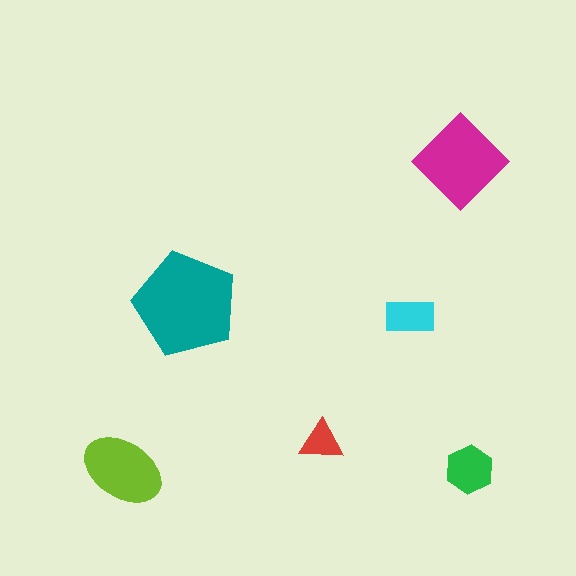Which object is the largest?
The teal pentagon.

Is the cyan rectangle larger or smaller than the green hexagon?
Smaller.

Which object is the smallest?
The red triangle.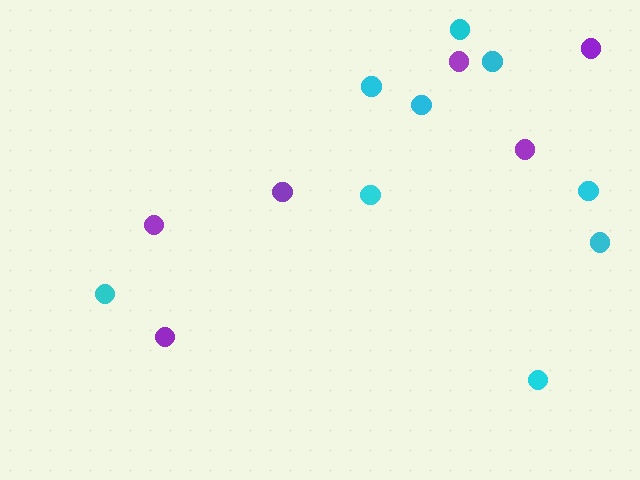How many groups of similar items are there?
There are 2 groups: one group of purple circles (6) and one group of cyan circles (9).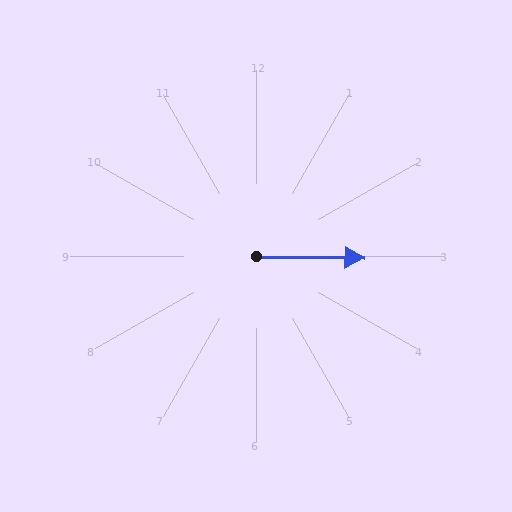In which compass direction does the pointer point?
East.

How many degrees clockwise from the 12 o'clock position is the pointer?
Approximately 91 degrees.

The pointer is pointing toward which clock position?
Roughly 3 o'clock.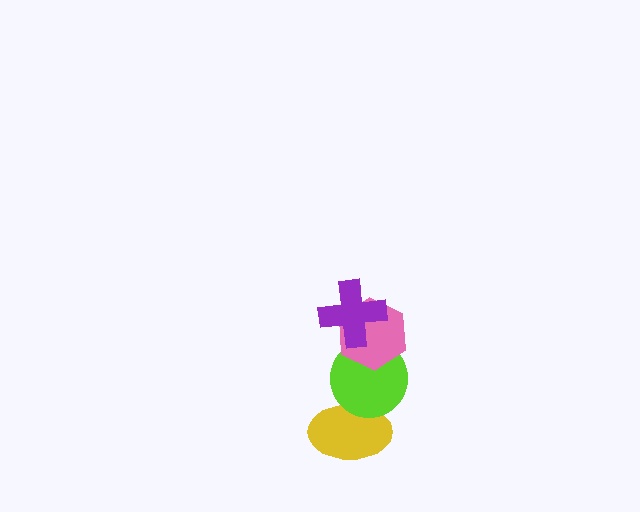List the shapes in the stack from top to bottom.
From top to bottom: the purple cross, the pink hexagon, the lime circle, the yellow ellipse.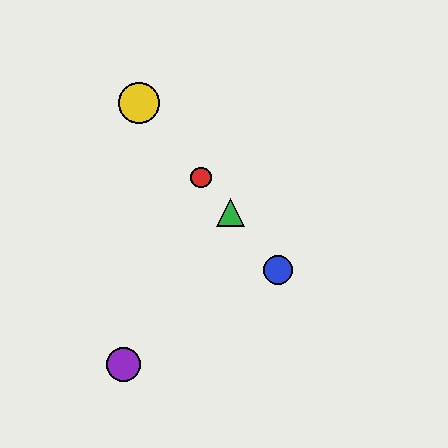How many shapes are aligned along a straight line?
4 shapes (the red circle, the blue circle, the green triangle, the yellow circle) are aligned along a straight line.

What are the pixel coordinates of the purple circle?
The purple circle is at (124, 364).